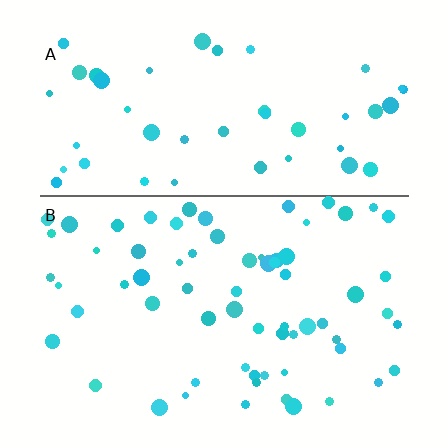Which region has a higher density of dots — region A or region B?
B (the bottom).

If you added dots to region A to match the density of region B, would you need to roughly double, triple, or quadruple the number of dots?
Approximately double.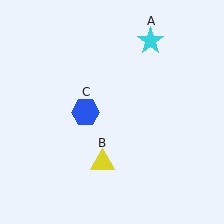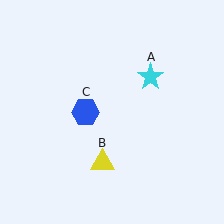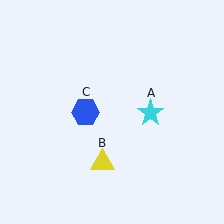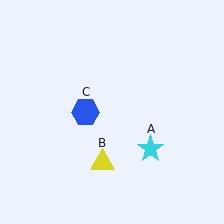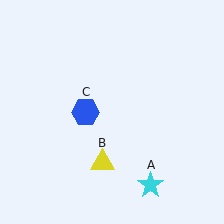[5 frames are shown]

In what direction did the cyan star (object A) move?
The cyan star (object A) moved down.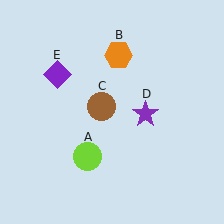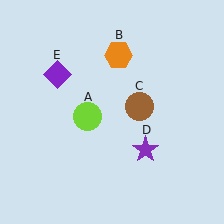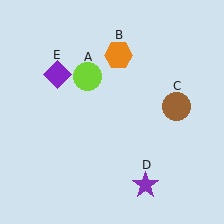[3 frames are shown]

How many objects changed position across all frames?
3 objects changed position: lime circle (object A), brown circle (object C), purple star (object D).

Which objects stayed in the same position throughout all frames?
Orange hexagon (object B) and purple diamond (object E) remained stationary.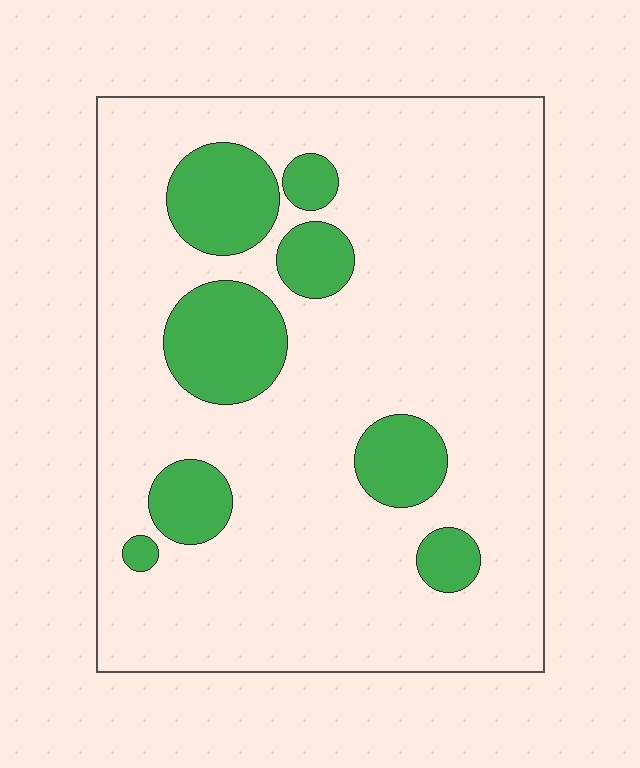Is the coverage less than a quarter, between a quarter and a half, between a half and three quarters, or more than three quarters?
Less than a quarter.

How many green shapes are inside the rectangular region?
8.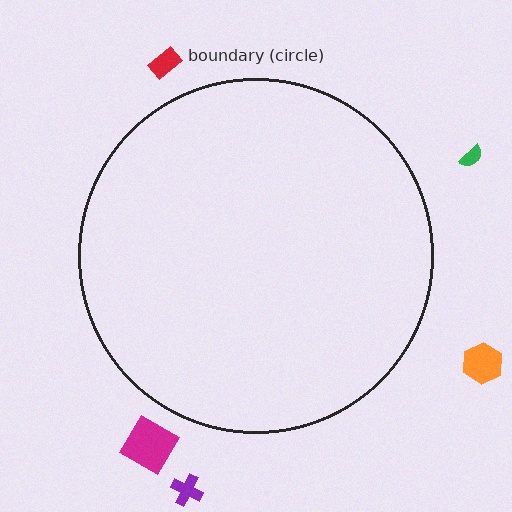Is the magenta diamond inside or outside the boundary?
Outside.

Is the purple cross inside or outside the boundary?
Outside.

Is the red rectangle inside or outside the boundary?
Outside.